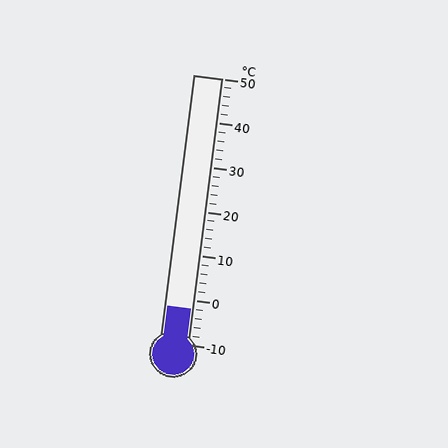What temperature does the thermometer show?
The thermometer shows approximately -2°C.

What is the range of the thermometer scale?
The thermometer scale ranges from -10°C to 50°C.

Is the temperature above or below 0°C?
The temperature is below 0°C.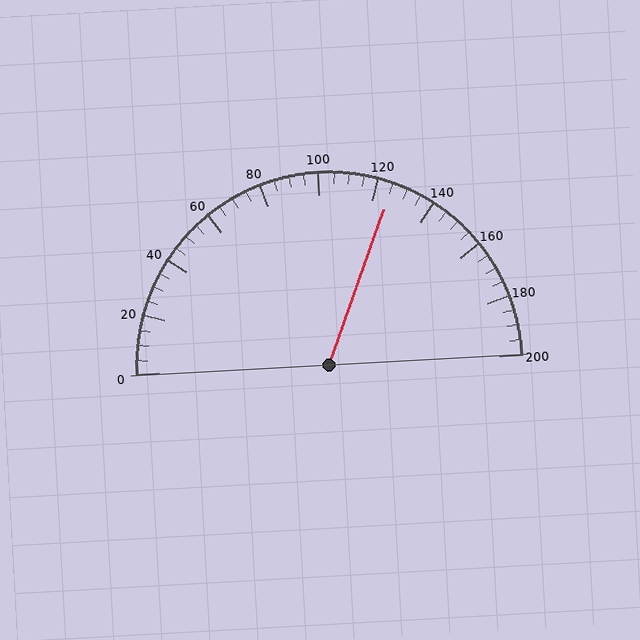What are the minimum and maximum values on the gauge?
The gauge ranges from 0 to 200.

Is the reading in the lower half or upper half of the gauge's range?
The reading is in the upper half of the range (0 to 200).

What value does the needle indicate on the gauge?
The needle indicates approximately 125.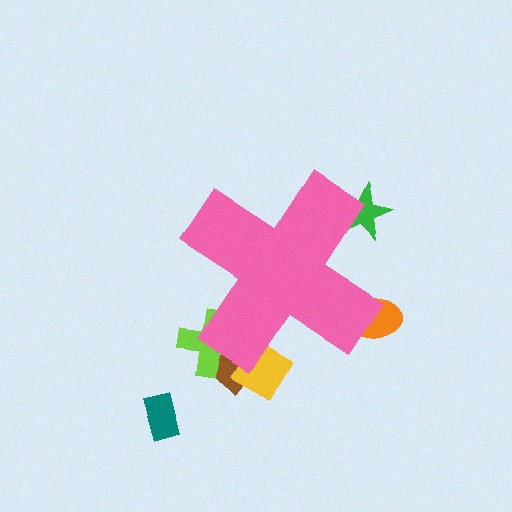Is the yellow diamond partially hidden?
Yes, the yellow diamond is partially hidden behind the pink cross.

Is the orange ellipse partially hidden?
Yes, the orange ellipse is partially hidden behind the pink cross.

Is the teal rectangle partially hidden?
No, the teal rectangle is fully visible.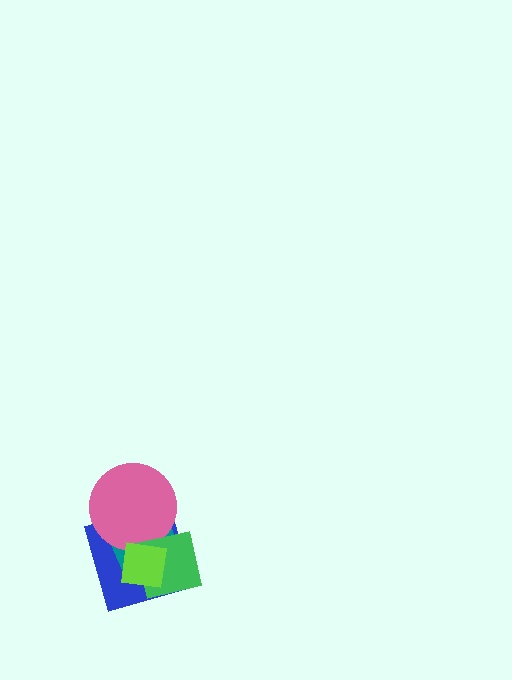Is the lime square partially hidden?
No, no other shape covers it.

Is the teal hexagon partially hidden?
Yes, it is partially covered by another shape.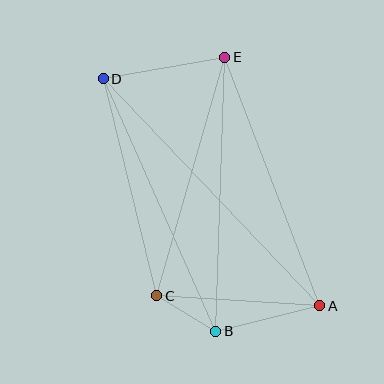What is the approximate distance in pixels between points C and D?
The distance between C and D is approximately 223 pixels.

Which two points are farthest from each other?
Points A and D are farthest from each other.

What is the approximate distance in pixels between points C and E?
The distance between C and E is approximately 248 pixels.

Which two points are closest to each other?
Points B and C are closest to each other.